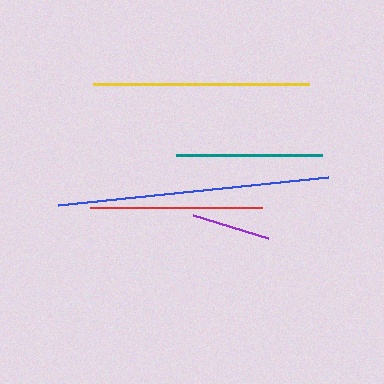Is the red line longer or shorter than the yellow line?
The yellow line is longer than the red line.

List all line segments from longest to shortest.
From longest to shortest: blue, yellow, red, teal, purple.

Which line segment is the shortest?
The purple line is the shortest at approximately 79 pixels.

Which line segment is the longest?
The blue line is the longest at approximately 271 pixels.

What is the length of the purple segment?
The purple segment is approximately 79 pixels long.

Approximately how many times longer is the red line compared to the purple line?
The red line is approximately 2.2 times the length of the purple line.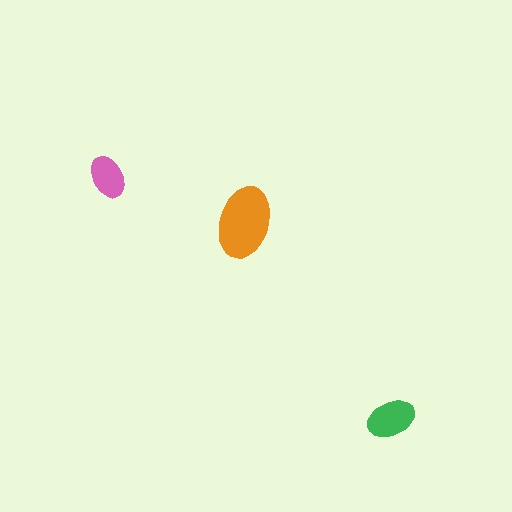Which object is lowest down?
The green ellipse is bottommost.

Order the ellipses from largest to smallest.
the orange one, the green one, the pink one.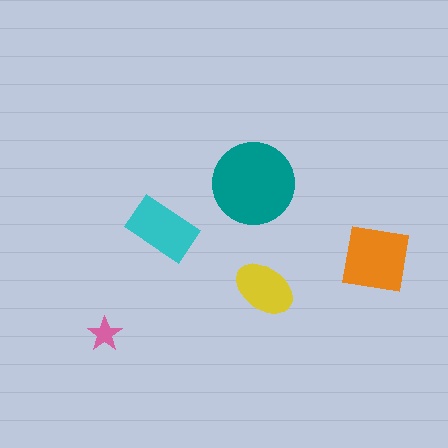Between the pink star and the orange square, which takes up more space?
The orange square.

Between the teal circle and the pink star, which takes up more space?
The teal circle.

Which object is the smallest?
The pink star.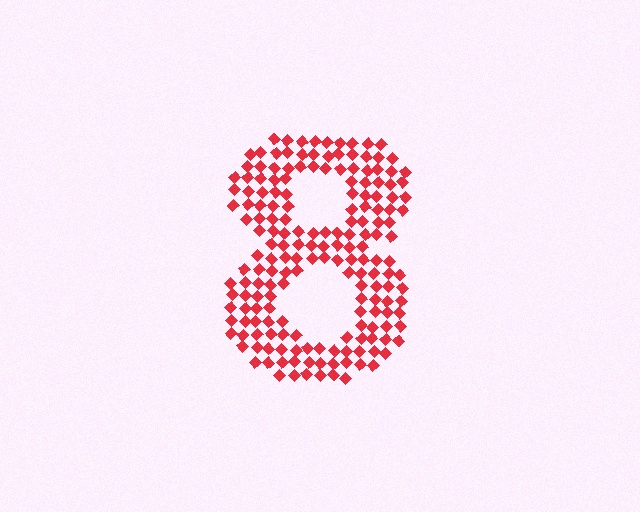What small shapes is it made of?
It is made of small diamonds.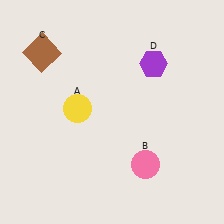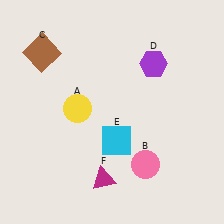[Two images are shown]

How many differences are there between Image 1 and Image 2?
There are 2 differences between the two images.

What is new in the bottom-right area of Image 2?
A cyan square (E) was added in the bottom-right area of Image 2.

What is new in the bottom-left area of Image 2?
A magenta triangle (F) was added in the bottom-left area of Image 2.